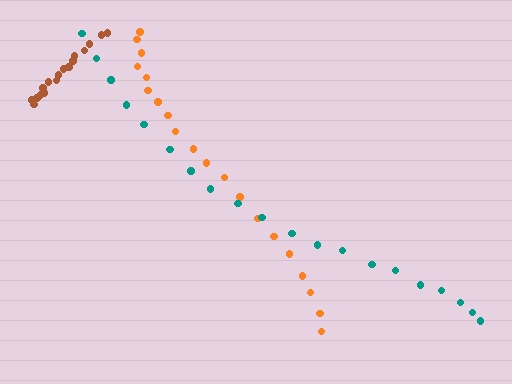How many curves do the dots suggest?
There are 3 distinct paths.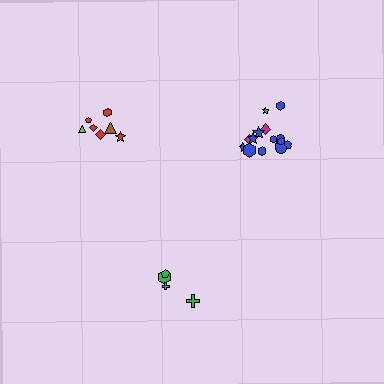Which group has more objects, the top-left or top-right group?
The top-right group.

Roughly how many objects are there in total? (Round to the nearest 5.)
Roughly 25 objects in total.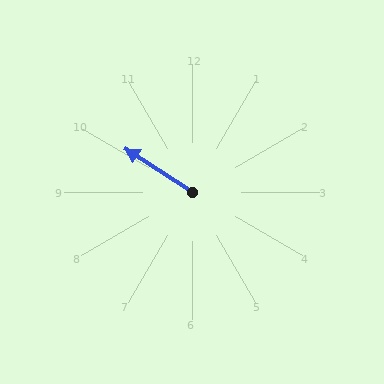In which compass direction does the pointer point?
Northwest.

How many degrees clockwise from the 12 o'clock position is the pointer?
Approximately 303 degrees.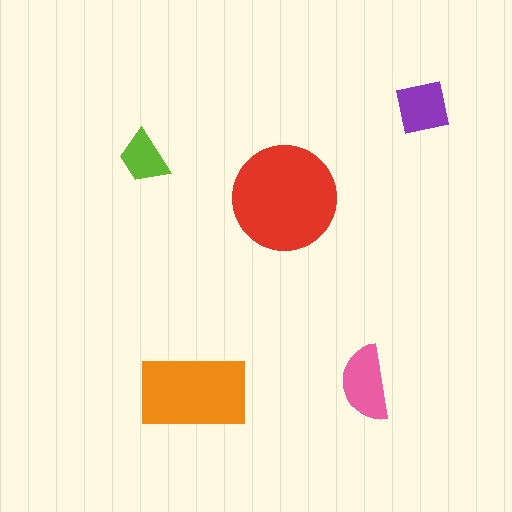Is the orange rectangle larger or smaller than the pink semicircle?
Larger.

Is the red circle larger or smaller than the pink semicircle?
Larger.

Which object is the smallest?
The lime trapezoid.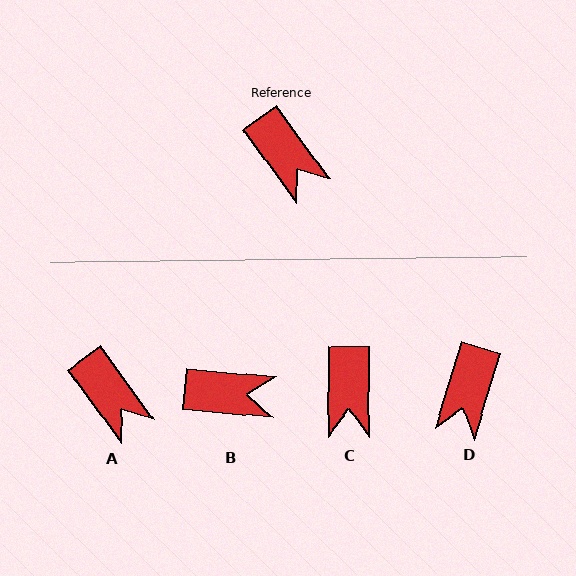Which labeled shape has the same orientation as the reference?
A.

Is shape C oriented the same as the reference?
No, it is off by about 36 degrees.